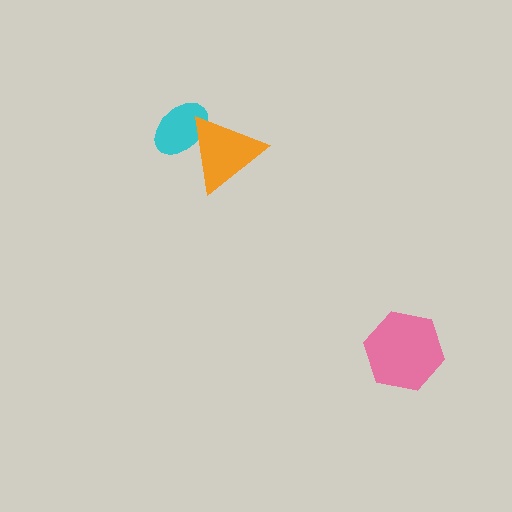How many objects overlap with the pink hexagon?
0 objects overlap with the pink hexagon.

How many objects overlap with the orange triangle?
1 object overlaps with the orange triangle.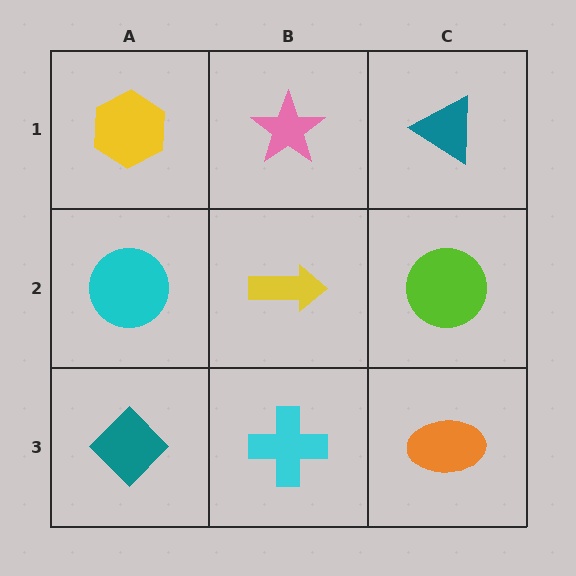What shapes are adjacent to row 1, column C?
A lime circle (row 2, column C), a pink star (row 1, column B).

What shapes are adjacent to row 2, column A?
A yellow hexagon (row 1, column A), a teal diamond (row 3, column A), a yellow arrow (row 2, column B).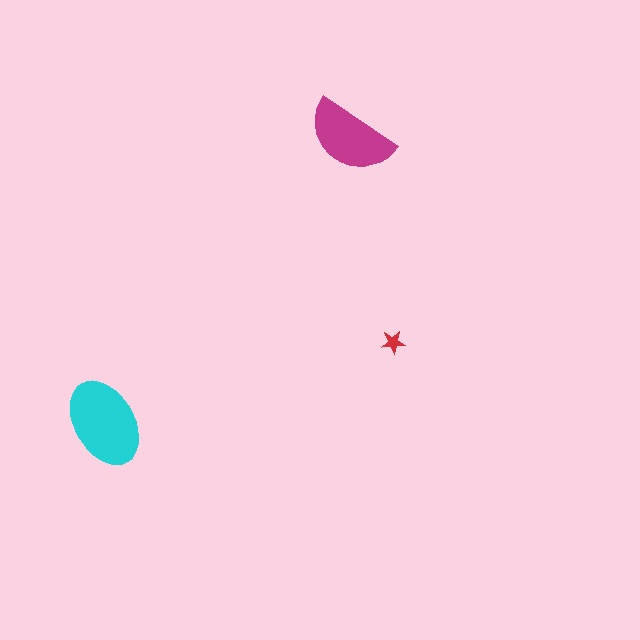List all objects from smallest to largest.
The red star, the magenta semicircle, the cyan ellipse.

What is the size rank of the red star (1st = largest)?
3rd.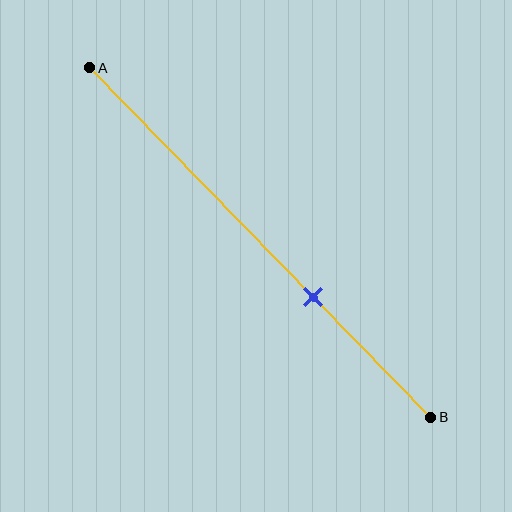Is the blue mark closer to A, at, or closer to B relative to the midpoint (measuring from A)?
The blue mark is closer to point B than the midpoint of segment AB.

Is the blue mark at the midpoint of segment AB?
No, the mark is at about 65% from A, not at the 50% midpoint.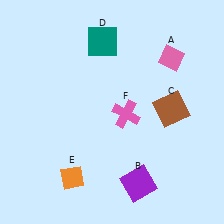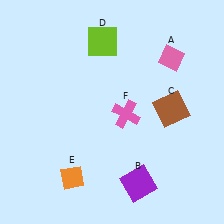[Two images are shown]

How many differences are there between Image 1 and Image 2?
There is 1 difference between the two images.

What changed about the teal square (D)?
In Image 1, D is teal. In Image 2, it changed to lime.